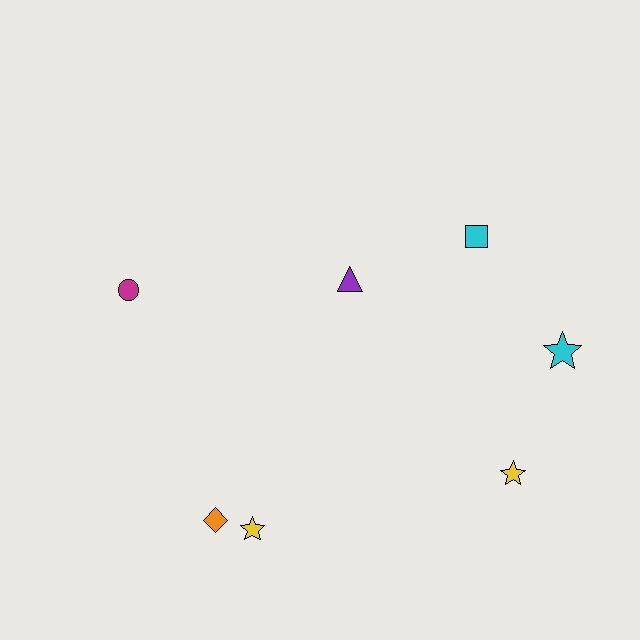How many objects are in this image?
There are 7 objects.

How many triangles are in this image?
There is 1 triangle.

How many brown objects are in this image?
There are no brown objects.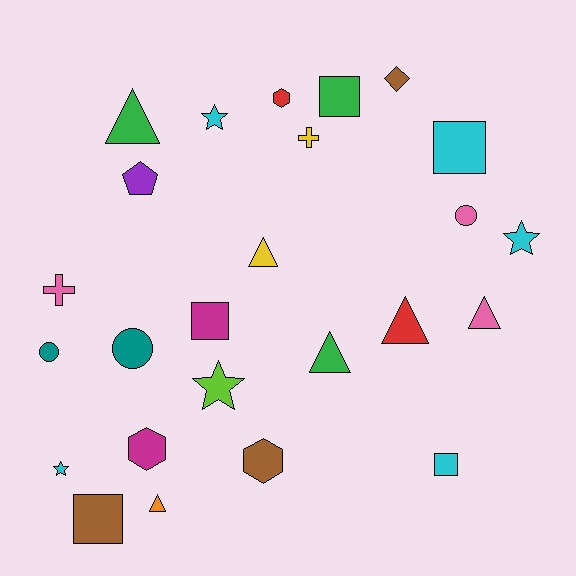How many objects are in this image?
There are 25 objects.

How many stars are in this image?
There are 4 stars.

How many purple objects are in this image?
There is 1 purple object.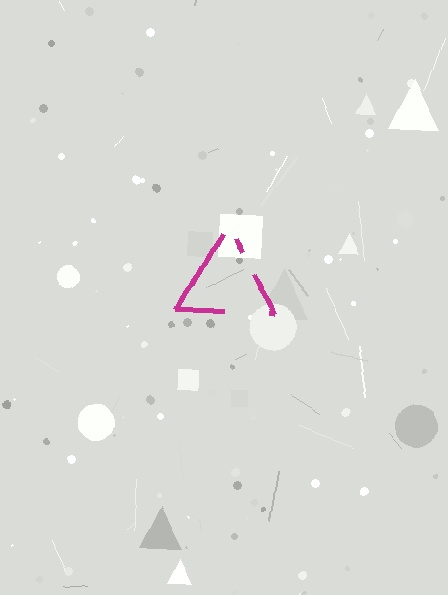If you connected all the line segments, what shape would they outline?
They would outline a triangle.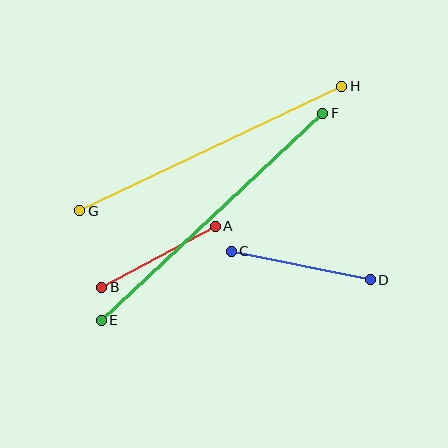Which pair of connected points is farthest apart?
Points E and F are farthest apart.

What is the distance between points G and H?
The distance is approximately 290 pixels.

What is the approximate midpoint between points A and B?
The midpoint is at approximately (158, 257) pixels.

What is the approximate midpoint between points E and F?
The midpoint is at approximately (212, 217) pixels.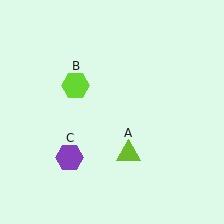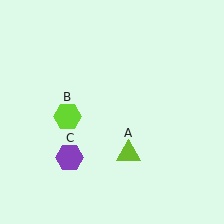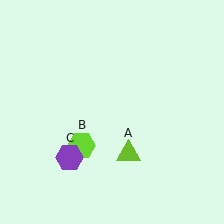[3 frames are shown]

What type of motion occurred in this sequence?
The lime hexagon (object B) rotated counterclockwise around the center of the scene.